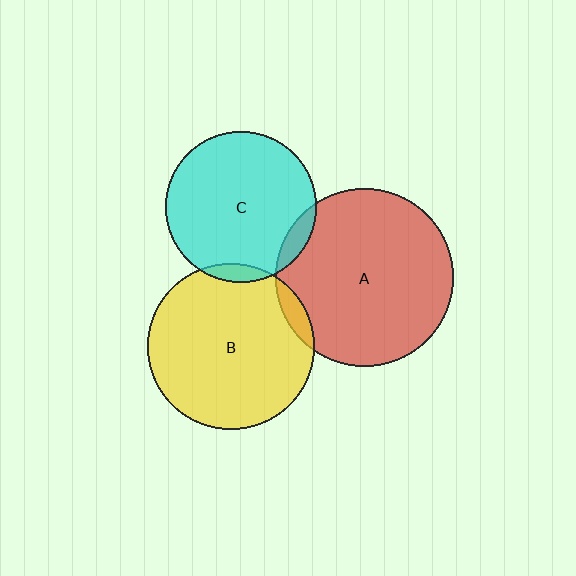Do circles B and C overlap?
Yes.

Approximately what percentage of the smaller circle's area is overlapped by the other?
Approximately 5%.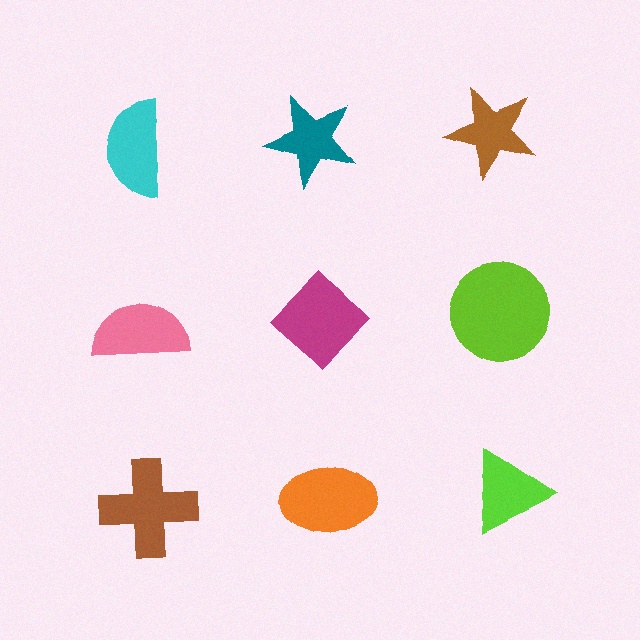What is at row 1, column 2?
A teal star.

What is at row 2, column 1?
A pink semicircle.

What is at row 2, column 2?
A magenta diamond.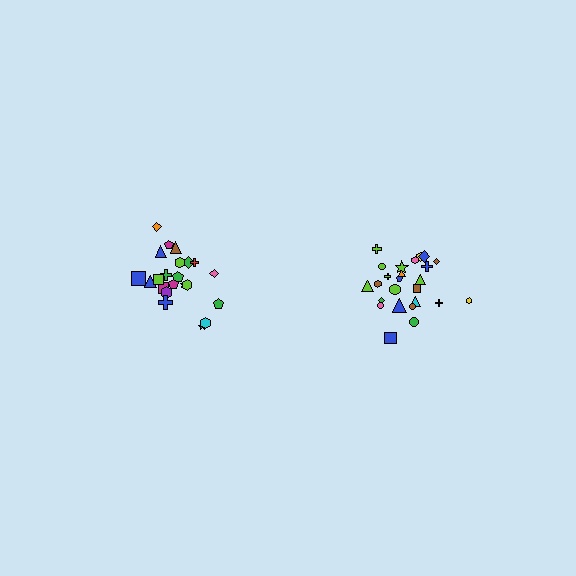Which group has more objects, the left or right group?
The right group.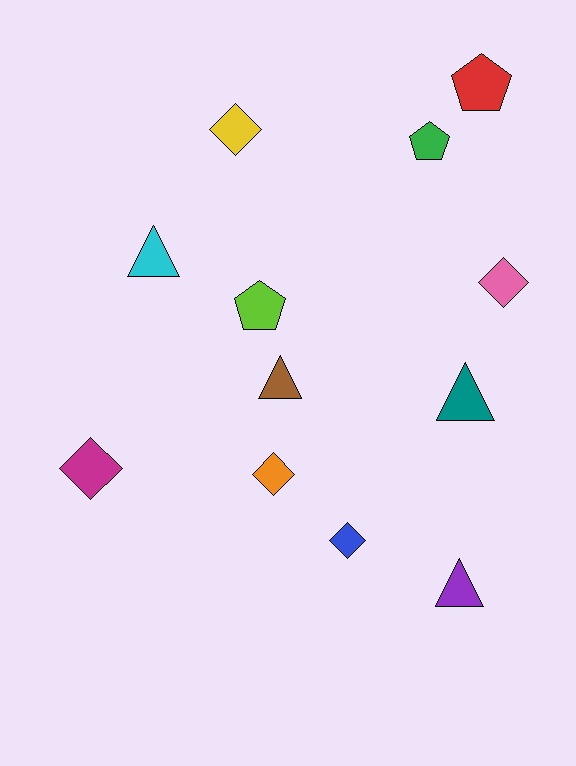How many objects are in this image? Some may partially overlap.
There are 12 objects.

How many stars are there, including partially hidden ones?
There are no stars.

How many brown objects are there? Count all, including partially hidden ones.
There is 1 brown object.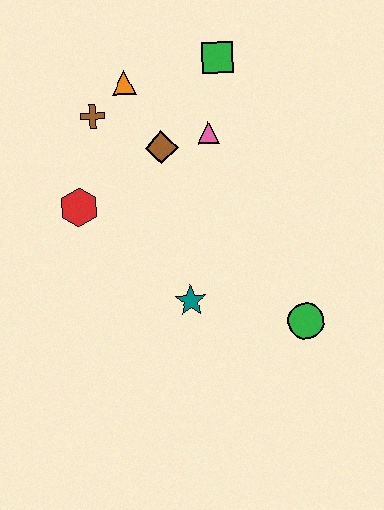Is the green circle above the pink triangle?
No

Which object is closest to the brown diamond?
The pink triangle is closest to the brown diamond.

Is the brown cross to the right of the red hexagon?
Yes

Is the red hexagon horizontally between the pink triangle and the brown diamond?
No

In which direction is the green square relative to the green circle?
The green square is above the green circle.